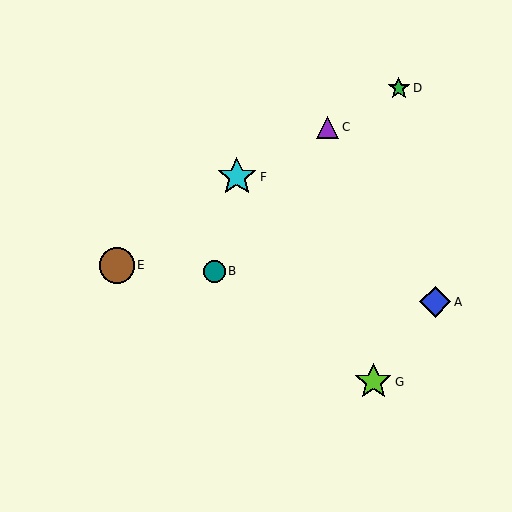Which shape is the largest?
The cyan star (labeled F) is the largest.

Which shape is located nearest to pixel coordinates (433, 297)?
The blue diamond (labeled A) at (435, 302) is nearest to that location.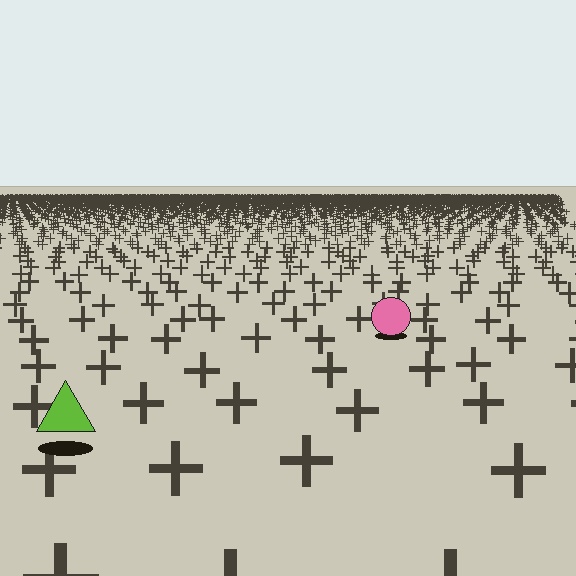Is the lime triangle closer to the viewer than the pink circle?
Yes. The lime triangle is closer — you can tell from the texture gradient: the ground texture is coarser near it.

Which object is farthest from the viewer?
The pink circle is farthest from the viewer. It appears smaller and the ground texture around it is denser.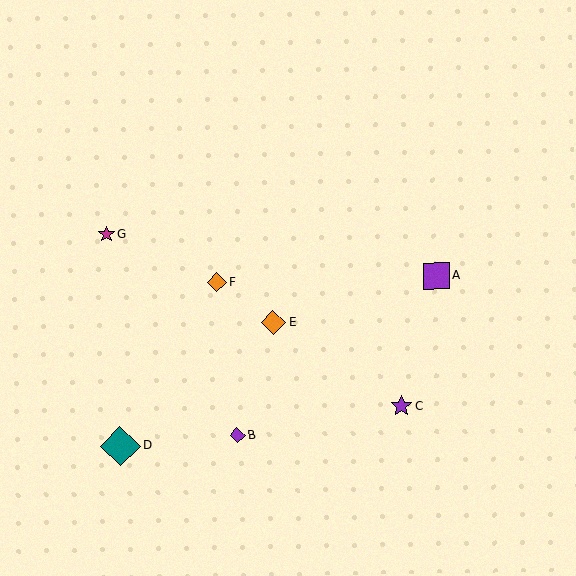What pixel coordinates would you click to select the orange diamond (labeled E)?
Click at (273, 323) to select the orange diamond E.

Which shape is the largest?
The teal diamond (labeled D) is the largest.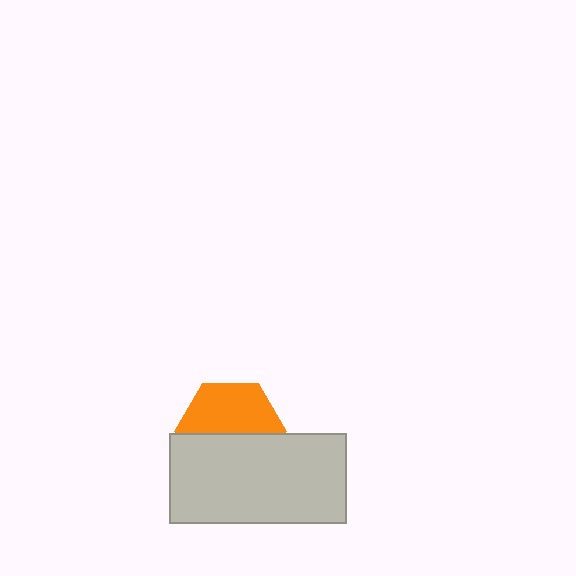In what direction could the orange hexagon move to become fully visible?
The orange hexagon could move up. That would shift it out from behind the light gray rectangle entirely.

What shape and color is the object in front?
The object in front is a light gray rectangle.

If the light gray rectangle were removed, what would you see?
You would see the complete orange hexagon.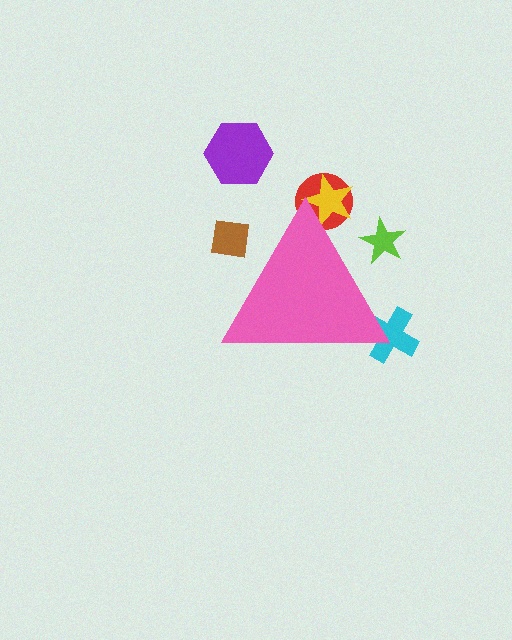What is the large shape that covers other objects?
A pink triangle.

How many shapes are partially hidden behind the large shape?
5 shapes are partially hidden.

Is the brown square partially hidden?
Yes, the brown square is partially hidden behind the pink triangle.